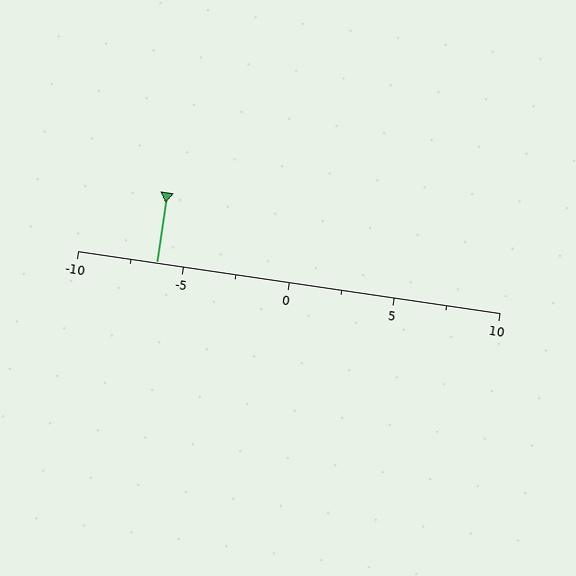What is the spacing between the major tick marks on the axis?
The major ticks are spaced 5 apart.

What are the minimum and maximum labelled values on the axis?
The axis runs from -10 to 10.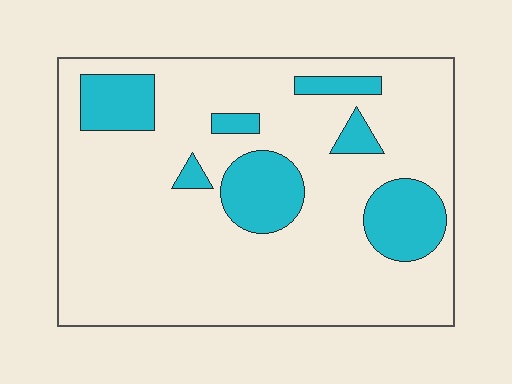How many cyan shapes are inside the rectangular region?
7.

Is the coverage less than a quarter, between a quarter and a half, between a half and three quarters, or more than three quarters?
Less than a quarter.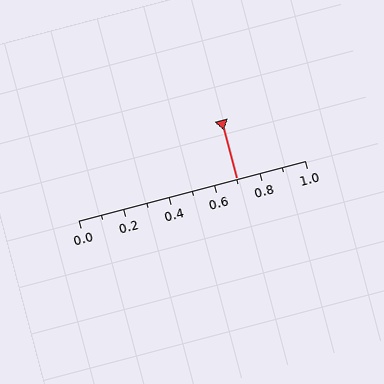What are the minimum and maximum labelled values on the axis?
The axis runs from 0.0 to 1.0.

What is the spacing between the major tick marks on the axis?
The major ticks are spaced 0.2 apart.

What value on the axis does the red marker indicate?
The marker indicates approximately 0.7.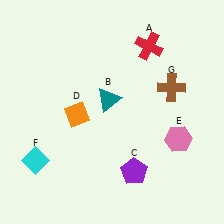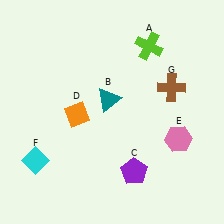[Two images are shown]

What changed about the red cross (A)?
In Image 1, A is red. In Image 2, it changed to lime.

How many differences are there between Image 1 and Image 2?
There is 1 difference between the two images.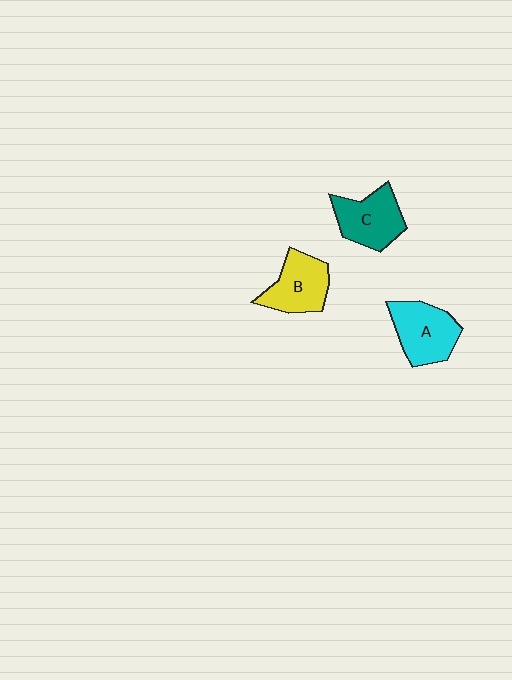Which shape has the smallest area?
Shape B (yellow).